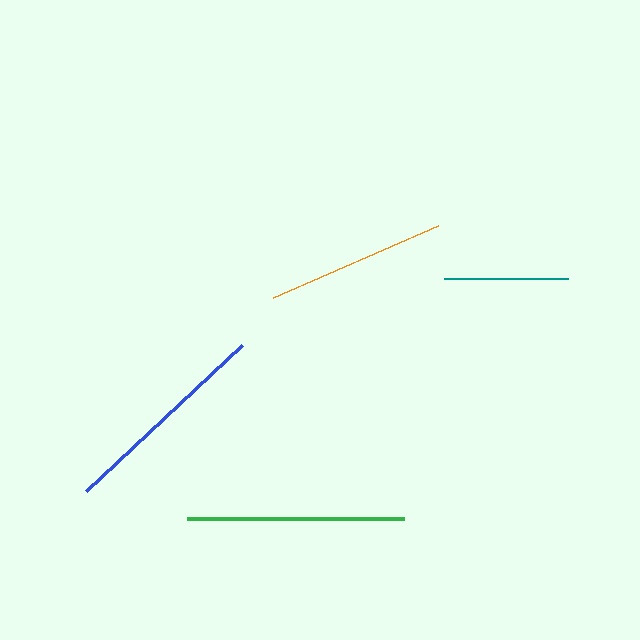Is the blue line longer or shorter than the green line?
The green line is longer than the blue line.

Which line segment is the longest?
The green line is the longest at approximately 217 pixels.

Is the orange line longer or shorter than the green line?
The green line is longer than the orange line.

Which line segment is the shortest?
The teal line is the shortest at approximately 125 pixels.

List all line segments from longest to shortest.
From longest to shortest: green, blue, orange, teal.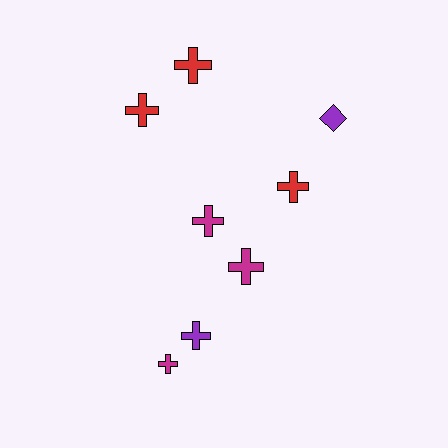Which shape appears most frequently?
Cross, with 7 objects.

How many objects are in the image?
There are 8 objects.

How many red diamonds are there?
There are no red diamonds.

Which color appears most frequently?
Magenta, with 3 objects.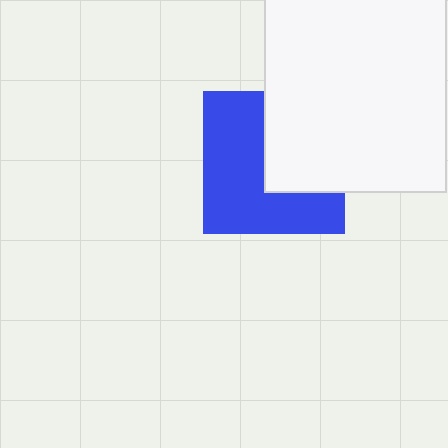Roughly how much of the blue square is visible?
About half of it is visible (roughly 59%).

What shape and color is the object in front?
The object in front is a white rectangle.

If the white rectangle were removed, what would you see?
You would see the complete blue square.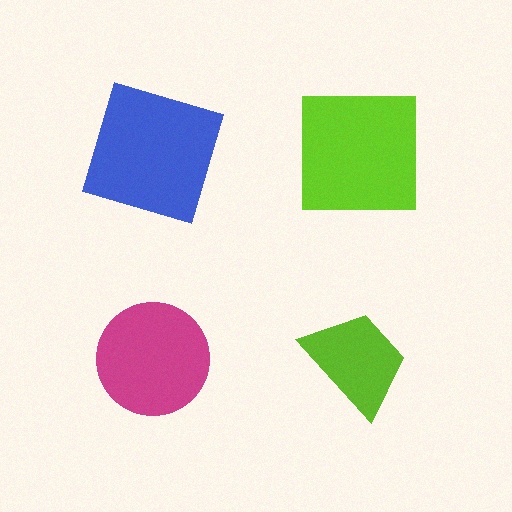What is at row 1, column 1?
A blue square.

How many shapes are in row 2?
2 shapes.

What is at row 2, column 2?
A lime trapezoid.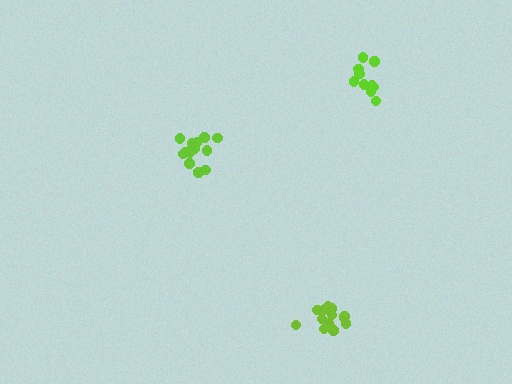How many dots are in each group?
Group 1: 14 dots, Group 2: 14 dots, Group 3: 10 dots (38 total).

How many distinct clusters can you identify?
There are 3 distinct clusters.